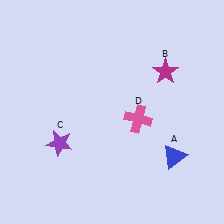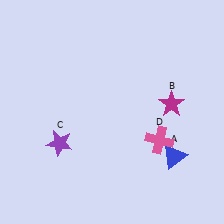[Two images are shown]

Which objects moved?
The objects that moved are: the magenta star (B), the pink cross (D).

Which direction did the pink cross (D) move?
The pink cross (D) moved down.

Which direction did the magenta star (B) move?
The magenta star (B) moved down.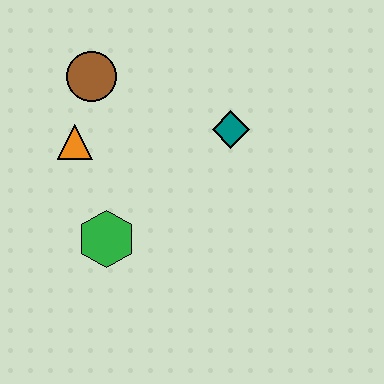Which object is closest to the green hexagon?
The orange triangle is closest to the green hexagon.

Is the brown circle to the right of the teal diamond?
No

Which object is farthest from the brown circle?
The green hexagon is farthest from the brown circle.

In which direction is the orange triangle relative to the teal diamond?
The orange triangle is to the left of the teal diamond.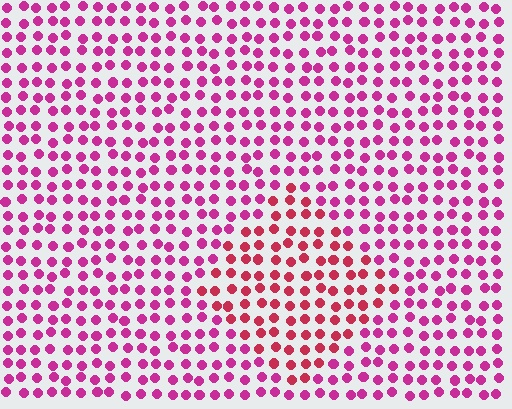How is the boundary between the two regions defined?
The boundary is defined purely by a slight shift in hue (about 27 degrees). Spacing, size, and orientation are identical on both sides.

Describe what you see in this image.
The image is filled with small magenta elements in a uniform arrangement. A diamond-shaped region is visible where the elements are tinted to a slightly different hue, forming a subtle color boundary.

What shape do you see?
I see a diamond.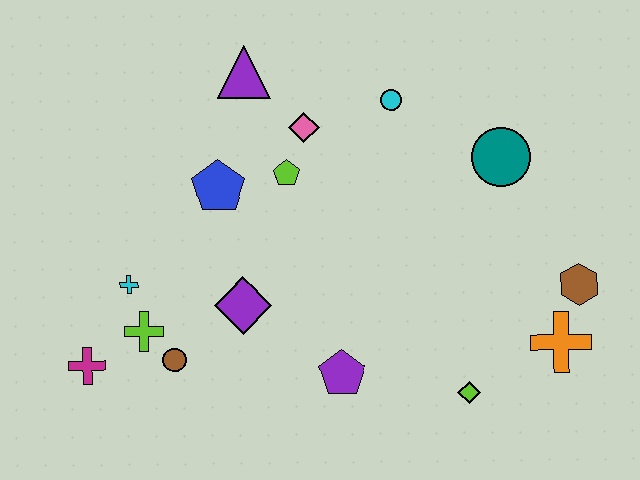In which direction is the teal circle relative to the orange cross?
The teal circle is above the orange cross.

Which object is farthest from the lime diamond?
The purple triangle is farthest from the lime diamond.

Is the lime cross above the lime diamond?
Yes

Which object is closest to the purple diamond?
The brown circle is closest to the purple diamond.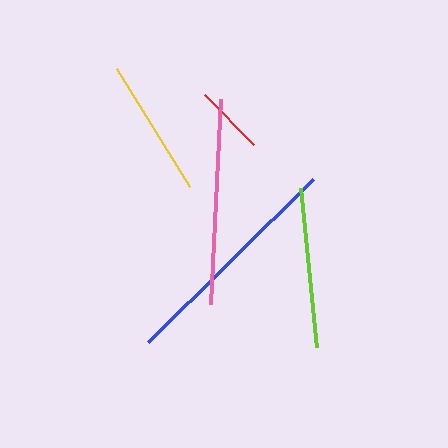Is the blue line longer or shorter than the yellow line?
The blue line is longer than the yellow line.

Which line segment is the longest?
The blue line is the longest at approximately 232 pixels.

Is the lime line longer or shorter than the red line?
The lime line is longer than the red line.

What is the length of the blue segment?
The blue segment is approximately 232 pixels long.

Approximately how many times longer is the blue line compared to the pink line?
The blue line is approximately 1.1 times the length of the pink line.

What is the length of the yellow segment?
The yellow segment is approximately 138 pixels long.